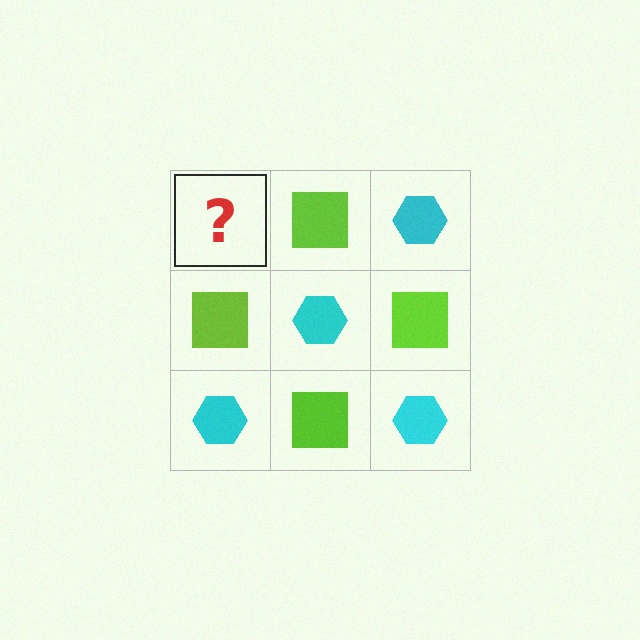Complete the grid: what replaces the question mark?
The question mark should be replaced with a cyan hexagon.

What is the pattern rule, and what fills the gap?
The rule is that it alternates cyan hexagon and lime square in a checkerboard pattern. The gap should be filled with a cyan hexagon.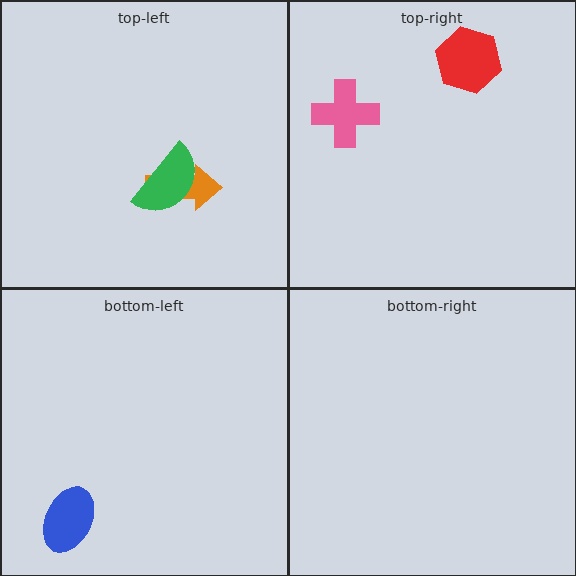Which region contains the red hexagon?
The top-right region.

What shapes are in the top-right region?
The pink cross, the red hexagon.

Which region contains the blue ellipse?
The bottom-left region.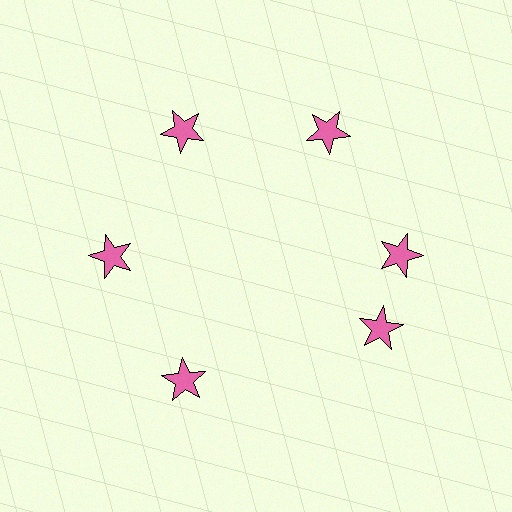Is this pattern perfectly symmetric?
No. The 6 pink stars are arranged in a ring, but one element near the 5 o'clock position is rotated out of alignment along the ring, breaking the 6-fold rotational symmetry.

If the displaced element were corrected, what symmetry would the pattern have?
It would have 6-fold rotational symmetry — the pattern would map onto itself every 60 degrees.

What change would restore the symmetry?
The symmetry would be restored by rotating it back into even spacing with its neighbors so that all 6 stars sit at equal angles and equal distance from the center.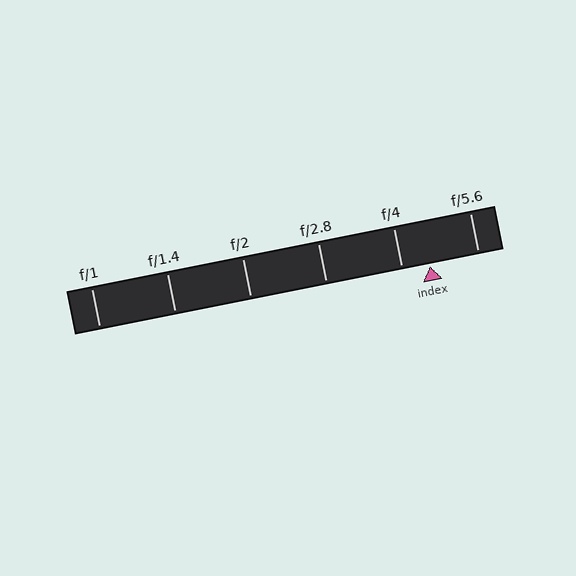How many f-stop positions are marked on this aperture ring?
There are 6 f-stop positions marked.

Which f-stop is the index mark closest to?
The index mark is closest to f/4.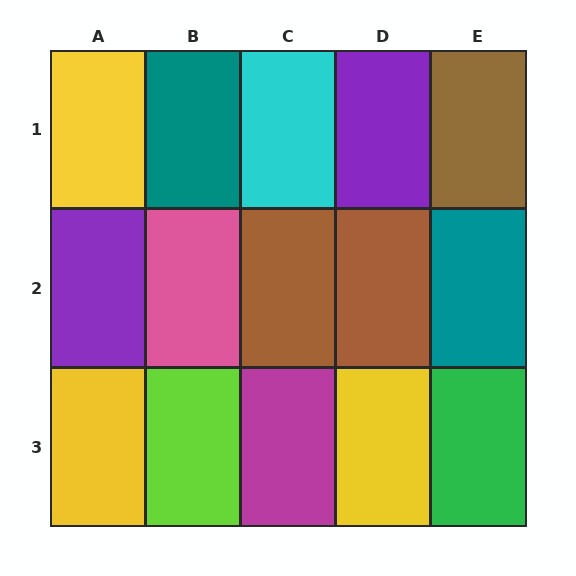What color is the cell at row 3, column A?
Yellow.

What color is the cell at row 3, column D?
Yellow.